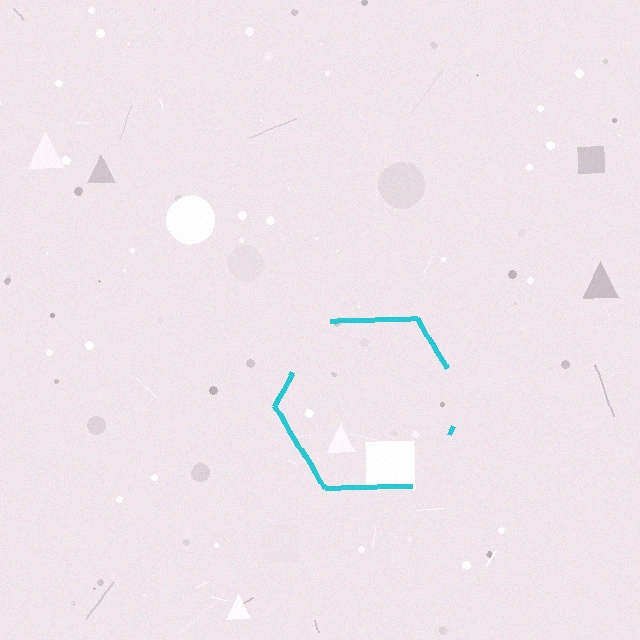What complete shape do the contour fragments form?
The contour fragments form a hexagon.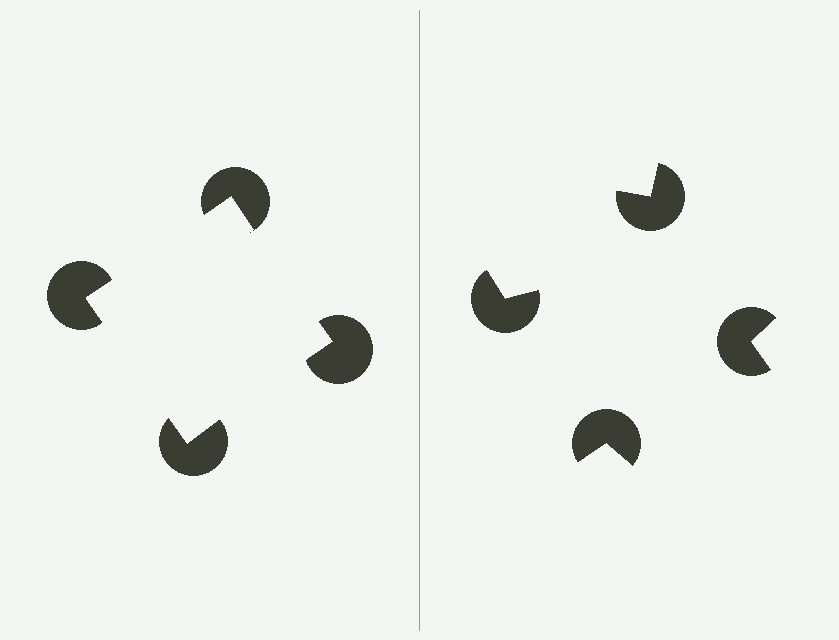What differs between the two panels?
The pac-man discs are positioned identically on both sides; only the wedge orientations differ. On the left they align to a square; on the right they are misaligned.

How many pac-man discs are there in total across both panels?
8 — 4 on each side.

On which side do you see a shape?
An illusory square appears on the left side. On the right side the wedge cuts are rotated, so no coherent shape forms.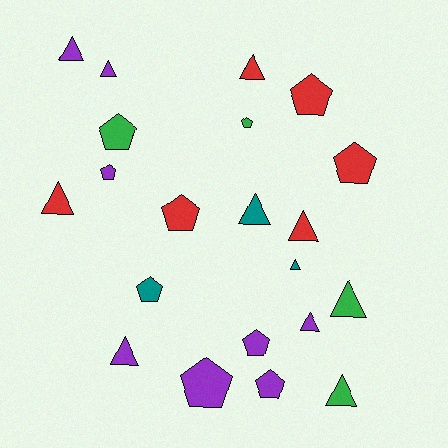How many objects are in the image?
There are 21 objects.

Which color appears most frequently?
Purple, with 8 objects.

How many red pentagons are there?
There are 3 red pentagons.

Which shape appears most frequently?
Triangle, with 11 objects.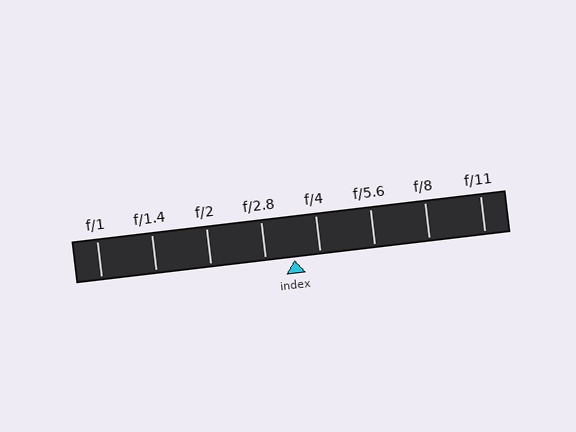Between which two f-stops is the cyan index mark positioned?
The index mark is between f/2.8 and f/4.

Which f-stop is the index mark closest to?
The index mark is closest to f/4.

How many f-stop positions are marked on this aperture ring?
There are 8 f-stop positions marked.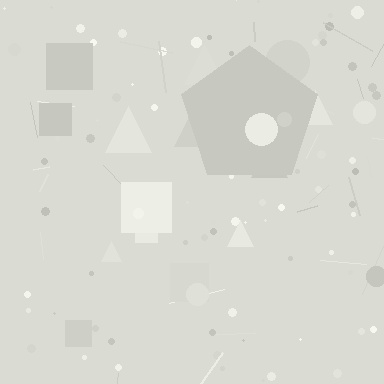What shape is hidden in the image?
A pentagon is hidden in the image.